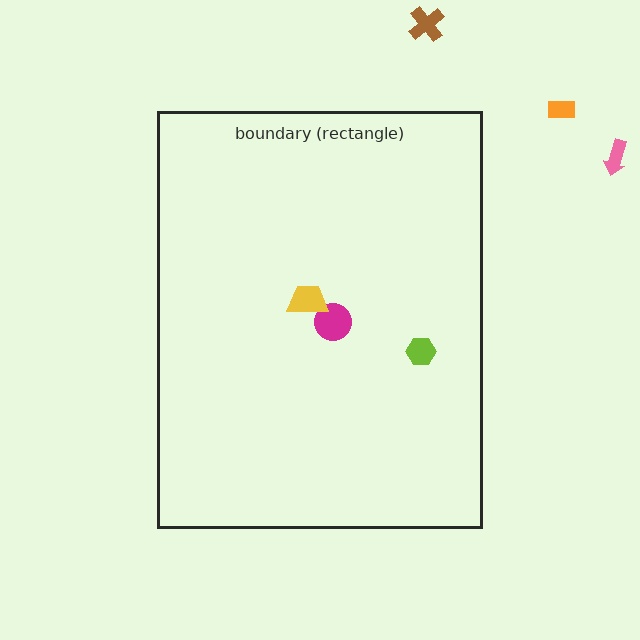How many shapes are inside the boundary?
3 inside, 3 outside.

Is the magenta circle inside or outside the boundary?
Inside.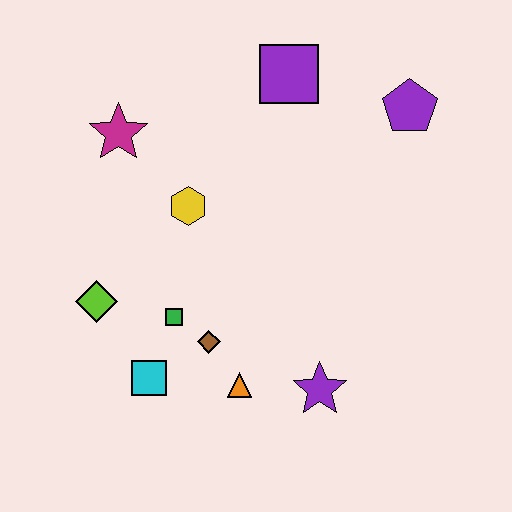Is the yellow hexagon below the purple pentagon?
Yes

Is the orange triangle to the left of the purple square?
Yes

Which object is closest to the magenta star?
The yellow hexagon is closest to the magenta star.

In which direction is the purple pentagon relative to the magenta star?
The purple pentagon is to the right of the magenta star.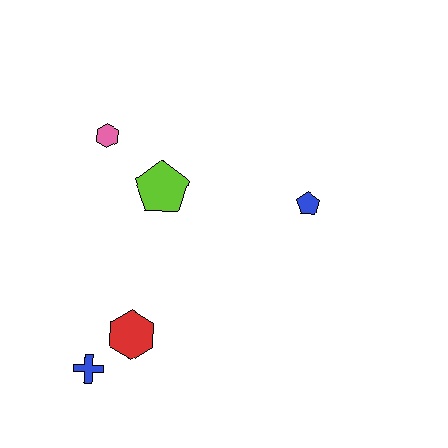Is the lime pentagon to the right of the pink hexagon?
Yes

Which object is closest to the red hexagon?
The blue cross is closest to the red hexagon.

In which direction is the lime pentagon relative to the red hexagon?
The lime pentagon is above the red hexagon.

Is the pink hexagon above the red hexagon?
Yes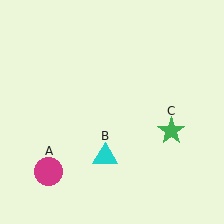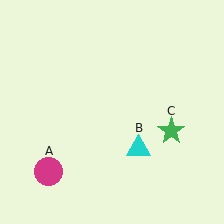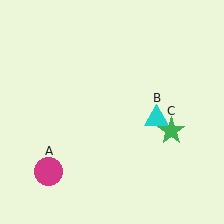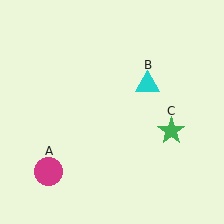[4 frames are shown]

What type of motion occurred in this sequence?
The cyan triangle (object B) rotated counterclockwise around the center of the scene.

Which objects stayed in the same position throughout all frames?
Magenta circle (object A) and green star (object C) remained stationary.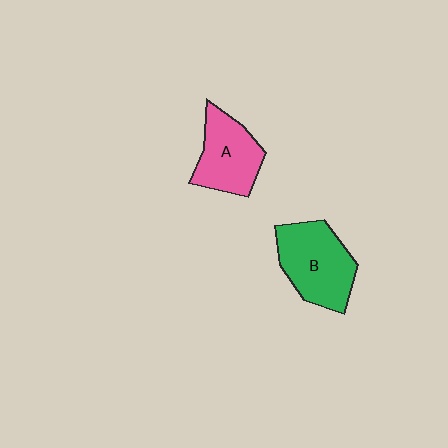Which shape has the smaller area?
Shape A (pink).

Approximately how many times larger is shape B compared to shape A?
Approximately 1.2 times.